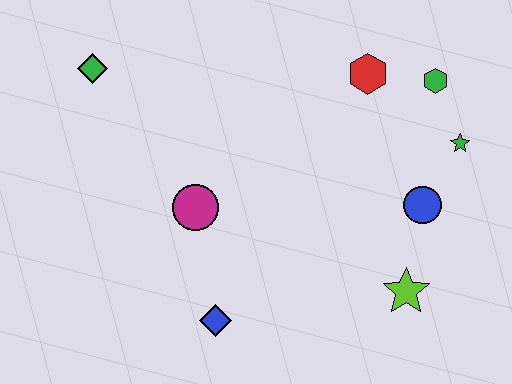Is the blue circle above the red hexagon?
No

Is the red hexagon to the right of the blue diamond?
Yes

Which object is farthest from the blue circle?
The green diamond is farthest from the blue circle.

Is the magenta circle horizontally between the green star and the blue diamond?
No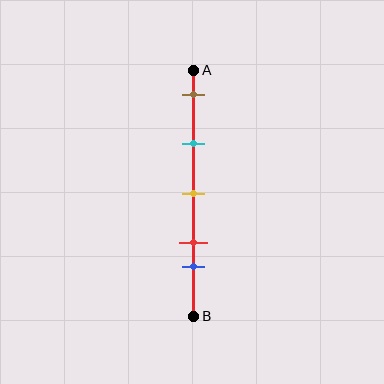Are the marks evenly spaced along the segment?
No, the marks are not evenly spaced.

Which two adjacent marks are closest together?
The red and blue marks are the closest adjacent pair.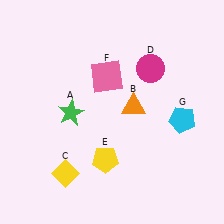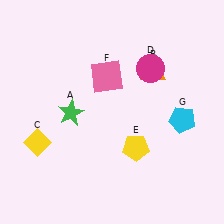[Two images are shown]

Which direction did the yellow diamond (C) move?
The yellow diamond (C) moved up.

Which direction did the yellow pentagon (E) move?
The yellow pentagon (E) moved right.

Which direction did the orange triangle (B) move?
The orange triangle (B) moved up.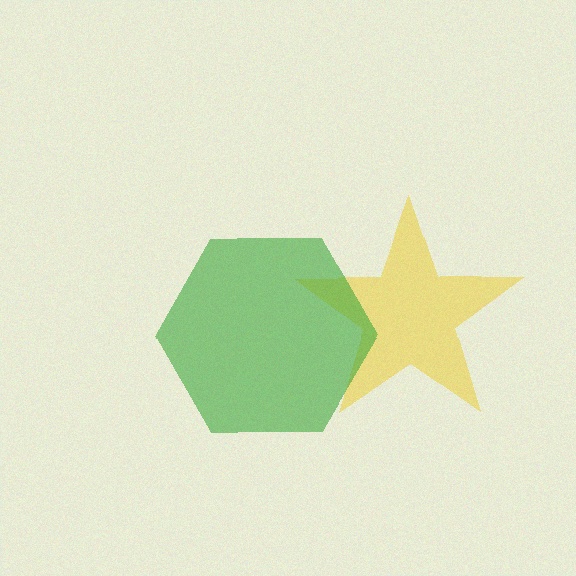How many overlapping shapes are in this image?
There are 2 overlapping shapes in the image.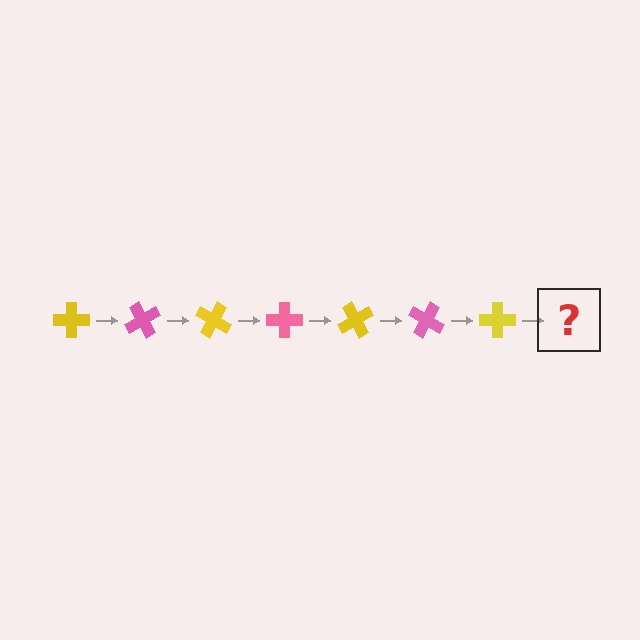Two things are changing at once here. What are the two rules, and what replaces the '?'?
The two rules are that it rotates 60 degrees each step and the color cycles through yellow and pink. The '?' should be a pink cross, rotated 420 degrees from the start.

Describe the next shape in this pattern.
It should be a pink cross, rotated 420 degrees from the start.